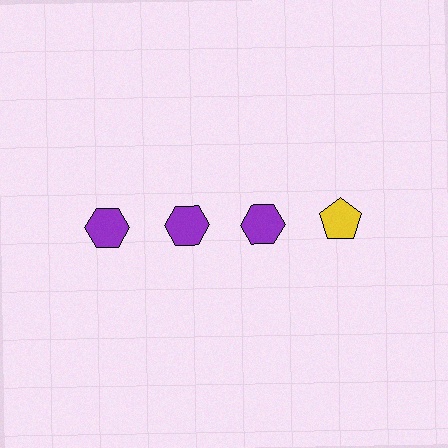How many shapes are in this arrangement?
There are 4 shapes arranged in a grid pattern.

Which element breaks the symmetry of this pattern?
The yellow pentagon in the top row, second from right column breaks the symmetry. All other shapes are purple hexagons.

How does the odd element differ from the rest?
It differs in both color (yellow instead of purple) and shape (pentagon instead of hexagon).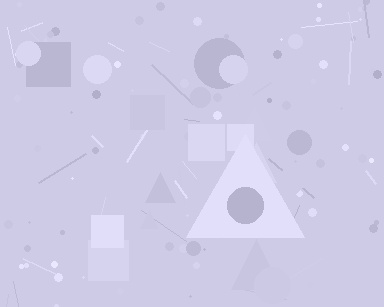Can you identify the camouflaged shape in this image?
The camouflaged shape is a triangle.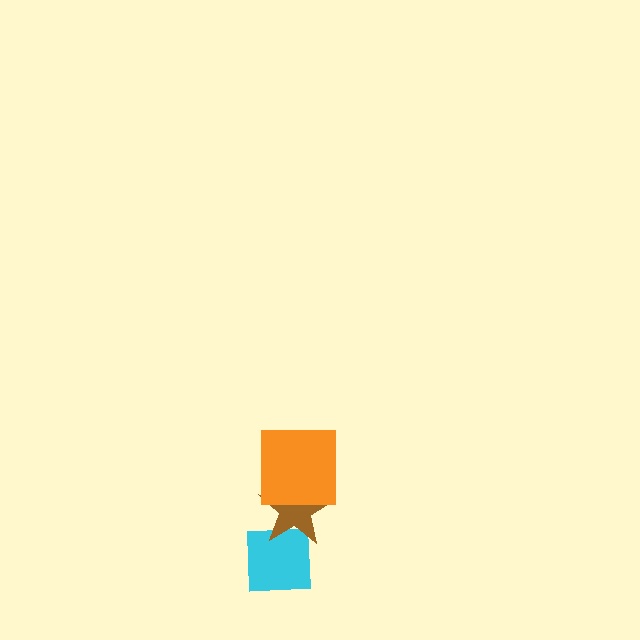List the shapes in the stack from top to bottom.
From top to bottom: the orange square, the brown star, the cyan square.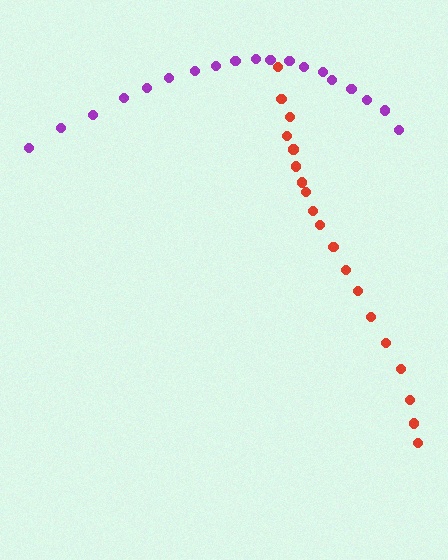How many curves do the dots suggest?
There are 2 distinct paths.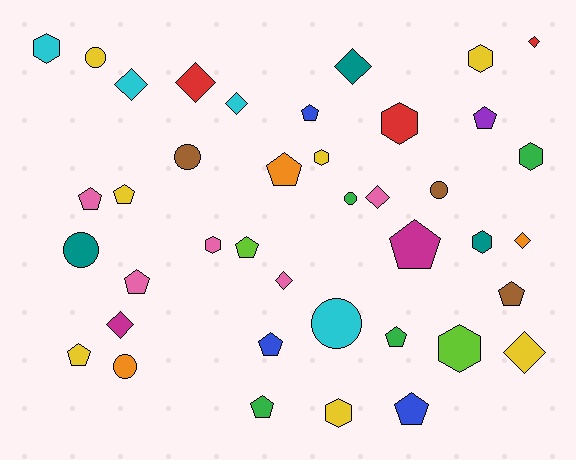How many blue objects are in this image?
There are 3 blue objects.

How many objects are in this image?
There are 40 objects.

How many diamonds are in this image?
There are 10 diamonds.